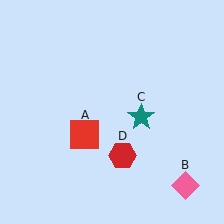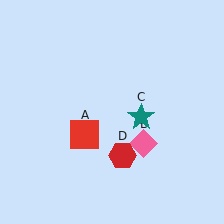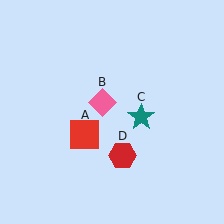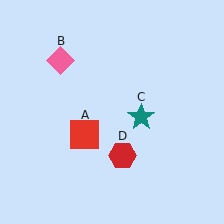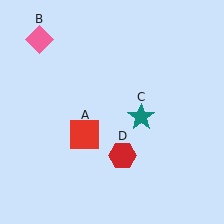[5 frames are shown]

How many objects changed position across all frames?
1 object changed position: pink diamond (object B).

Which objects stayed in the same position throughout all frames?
Red square (object A) and teal star (object C) and red hexagon (object D) remained stationary.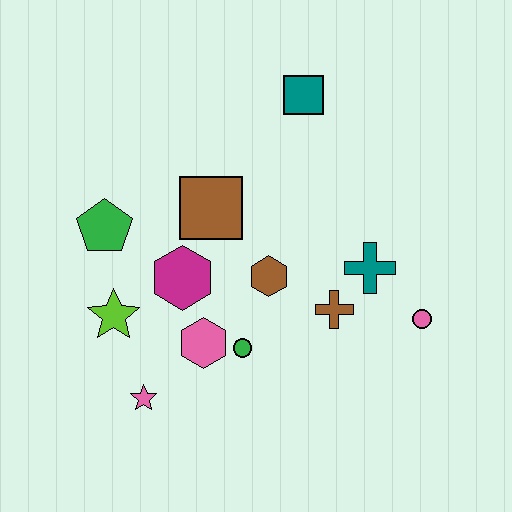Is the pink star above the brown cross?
No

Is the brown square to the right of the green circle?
No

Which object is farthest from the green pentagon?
The pink circle is farthest from the green pentagon.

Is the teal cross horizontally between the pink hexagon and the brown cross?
No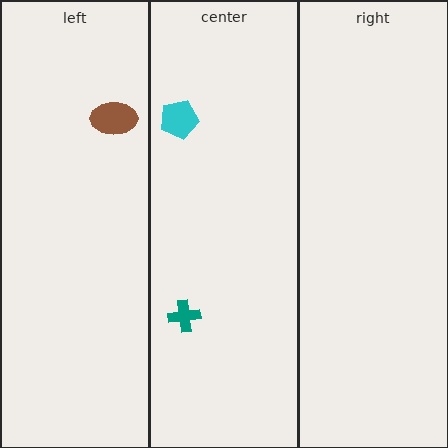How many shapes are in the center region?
2.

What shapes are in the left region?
The brown ellipse.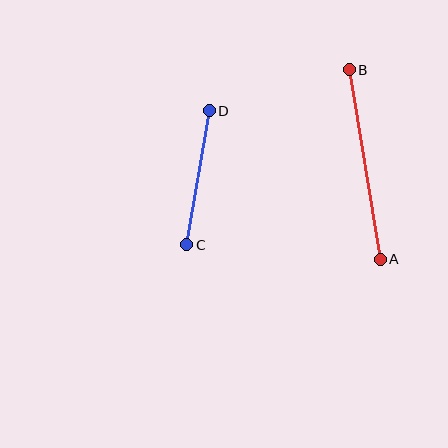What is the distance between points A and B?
The distance is approximately 192 pixels.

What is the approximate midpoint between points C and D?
The midpoint is at approximately (198, 178) pixels.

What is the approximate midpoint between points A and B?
The midpoint is at approximately (365, 165) pixels.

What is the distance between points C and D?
The distance is approximately 136 pixels.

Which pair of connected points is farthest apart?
Points A and B are farthest apart.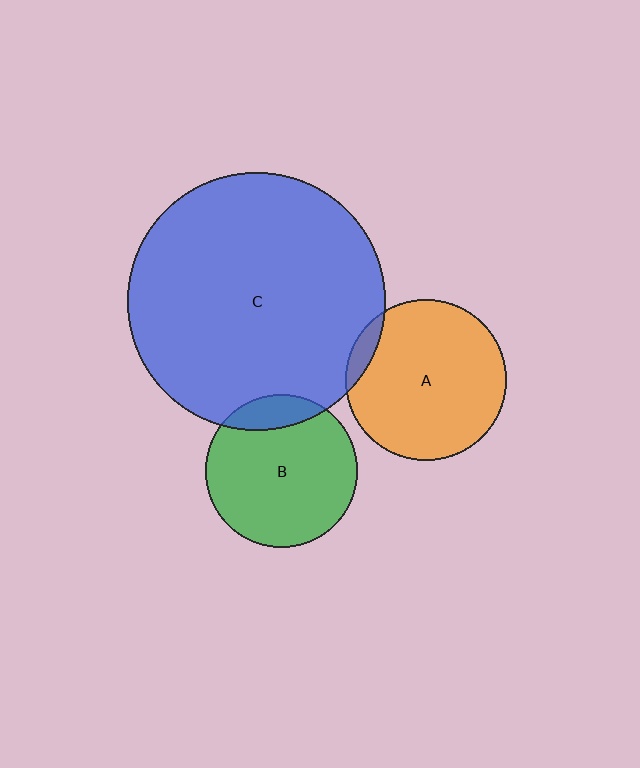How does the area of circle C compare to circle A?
Approximately 2.6 times.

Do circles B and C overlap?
Yes.